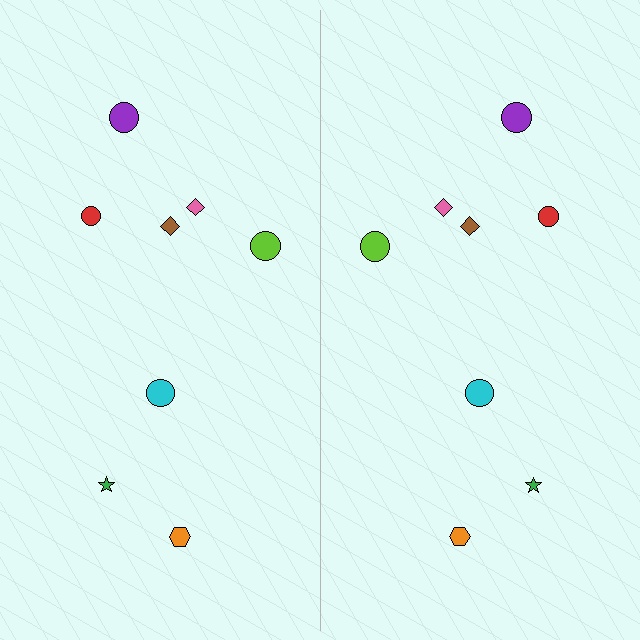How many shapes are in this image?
There are 16 shapes in this image.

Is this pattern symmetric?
Yes, this pattern has bilateral (reflection) symmetry.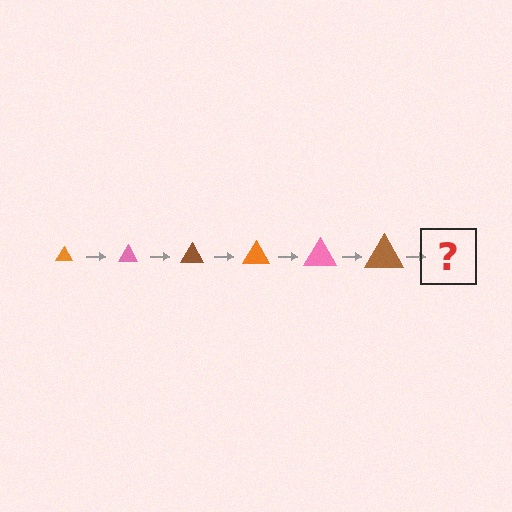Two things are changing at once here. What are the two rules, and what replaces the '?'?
The two rules are that the triangle grows larger each step and the color cycles through orange, pink, and brown. The '?' should be an orange triangle, larger than the previous one.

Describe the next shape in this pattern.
It should be an orange triangle, larger than the previous one.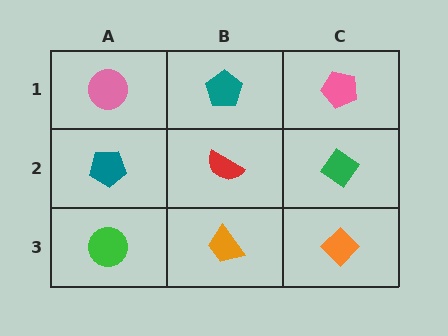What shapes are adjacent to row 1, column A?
A teal pentagon (row 2, column A), a teal pentagon (row 1, column B).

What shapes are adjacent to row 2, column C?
A pink pentagon (row 1, column C), an orange diamond (row 3, column C), a red semicircle (row 2, column B).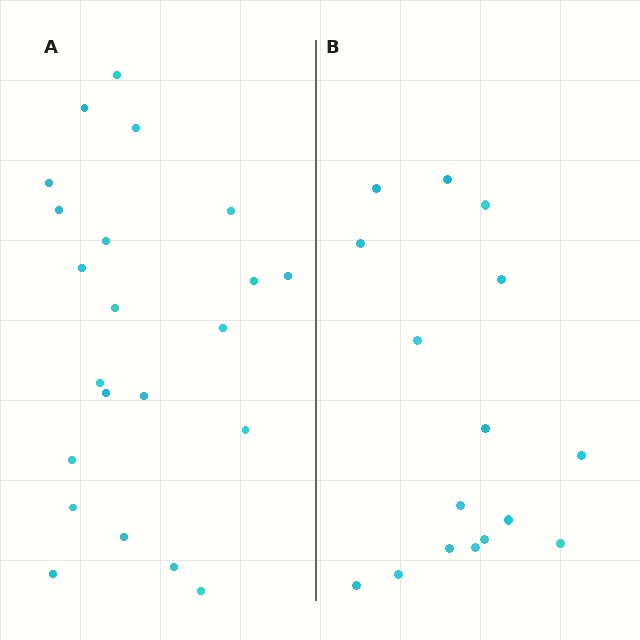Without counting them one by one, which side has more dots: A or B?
Region A (the left region) has more dots.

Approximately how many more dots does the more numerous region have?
Region A has about 6 more dots than region B.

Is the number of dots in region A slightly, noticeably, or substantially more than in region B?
Region A has noticeably more, but not dramatically so. The ratio is roughly 1.4 to 1.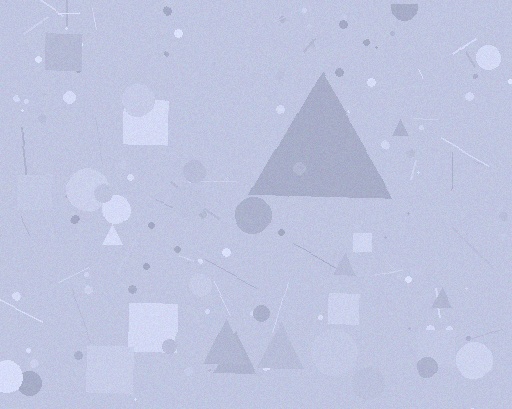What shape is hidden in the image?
A triangle is hidden in the image.